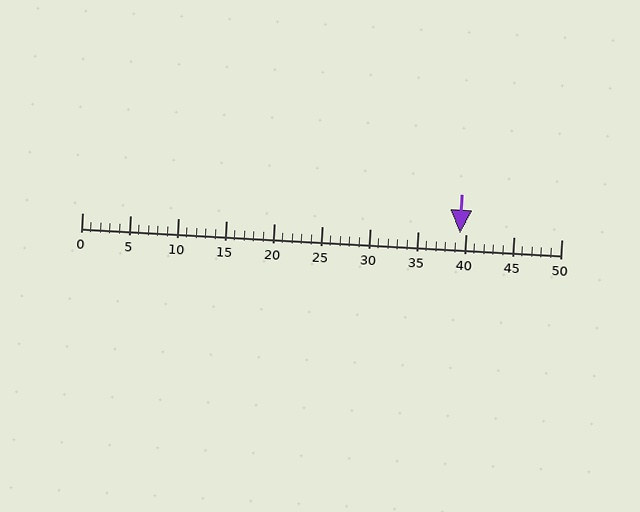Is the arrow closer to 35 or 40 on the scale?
The arrow is closer to 40.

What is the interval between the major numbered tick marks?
The major tick marks are spaced 5 units apart.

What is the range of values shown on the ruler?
The ruler shows values from 0 to 50.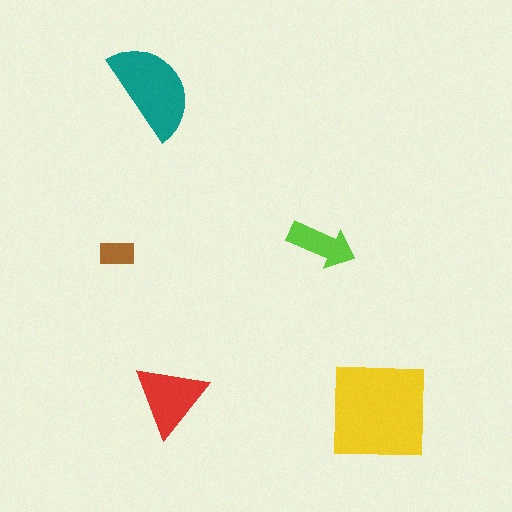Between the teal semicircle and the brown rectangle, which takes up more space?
The teal semicircle.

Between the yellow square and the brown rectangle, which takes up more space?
The yellow square.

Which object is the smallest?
The brown rectangle.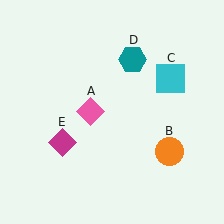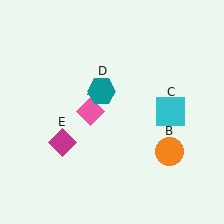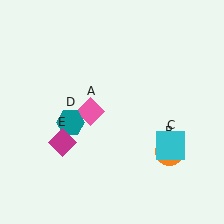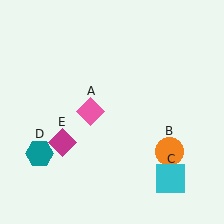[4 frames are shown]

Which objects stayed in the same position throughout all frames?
Pink diamond (object A) and orange circle (object B) and magenta diamond (object E) remained stationary.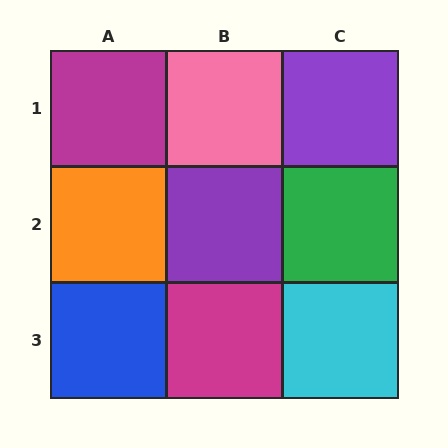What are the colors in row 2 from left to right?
Orange, purple, green.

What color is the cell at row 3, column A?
Blue.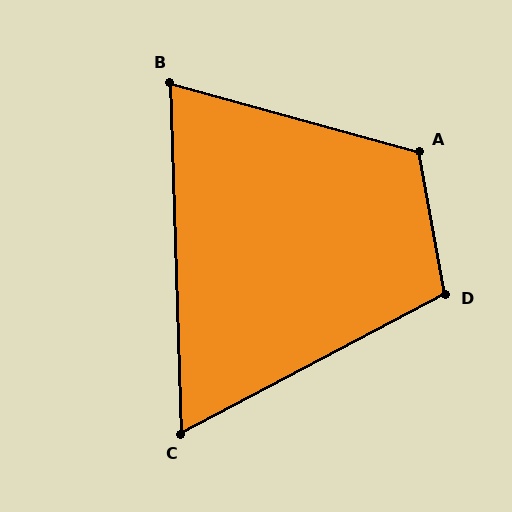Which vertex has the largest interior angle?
A, at approximately 116 degrees.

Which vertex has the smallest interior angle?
C, at approximately 64 degrees.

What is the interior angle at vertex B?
Approximately 73 degrees (acute).